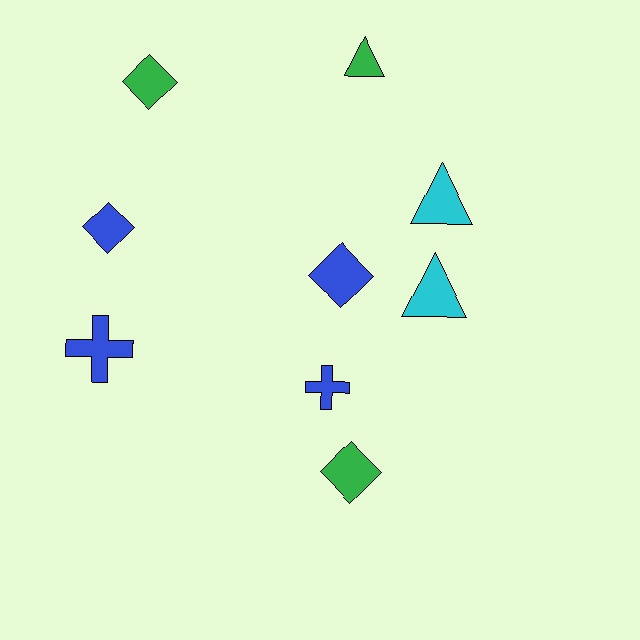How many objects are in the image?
There are 9 objects.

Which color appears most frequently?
Blue, with 4 objects.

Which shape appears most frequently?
Diamond, with 4 objects.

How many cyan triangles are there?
There are 2 cyan triangles.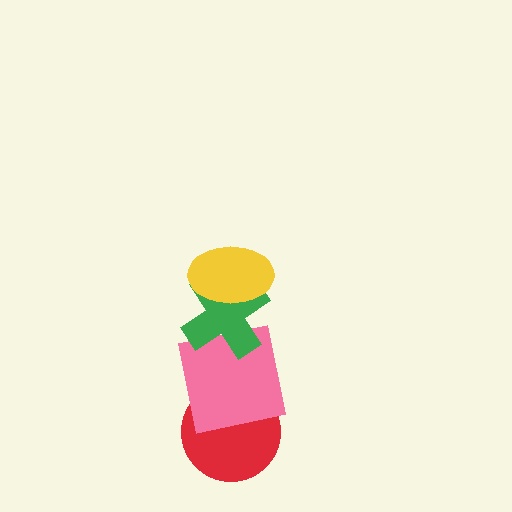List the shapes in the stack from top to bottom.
From top to bottom: the yellow ellipse, the green cross, the pink square, the red circle.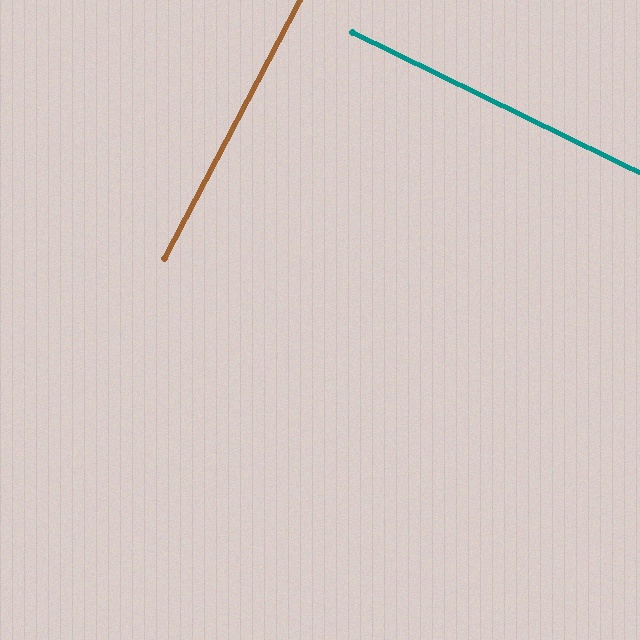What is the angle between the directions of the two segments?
Approximately 88 degrees.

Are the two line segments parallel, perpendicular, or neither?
Perpendicular — they meet at approximately 88°.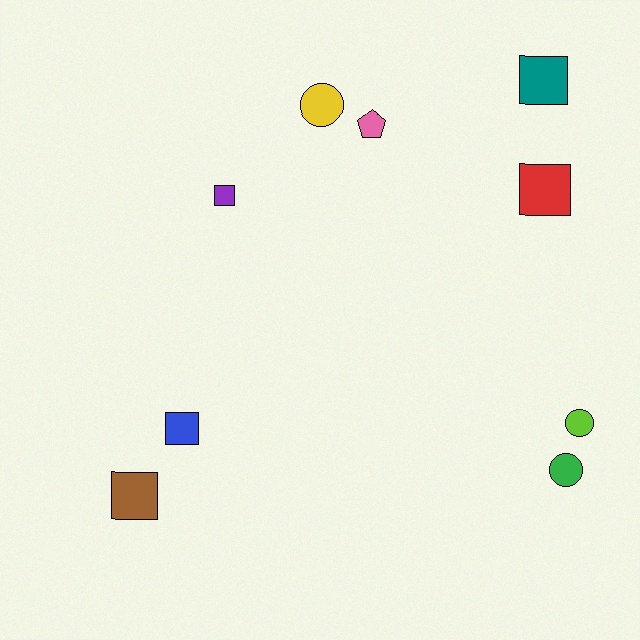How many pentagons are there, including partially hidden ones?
There is 1 pentagon.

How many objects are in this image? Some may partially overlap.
There are 9 objects.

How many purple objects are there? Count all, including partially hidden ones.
There is 1 purple object.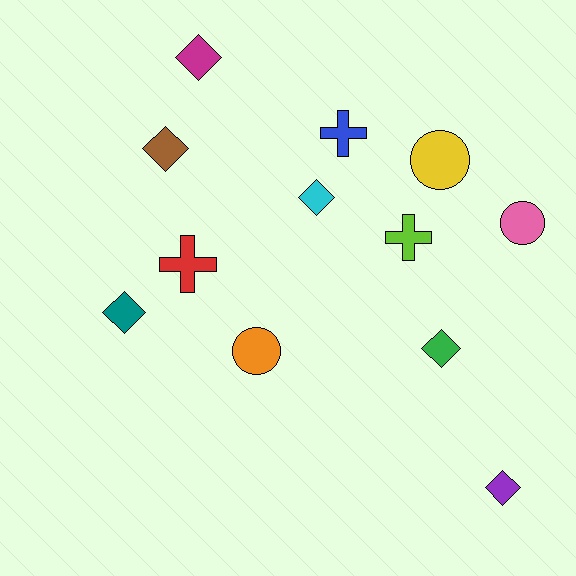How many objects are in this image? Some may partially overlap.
There are 12 objects.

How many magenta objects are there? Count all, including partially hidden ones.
There is 1 magenta object.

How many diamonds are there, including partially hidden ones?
There are 6 diamonds.